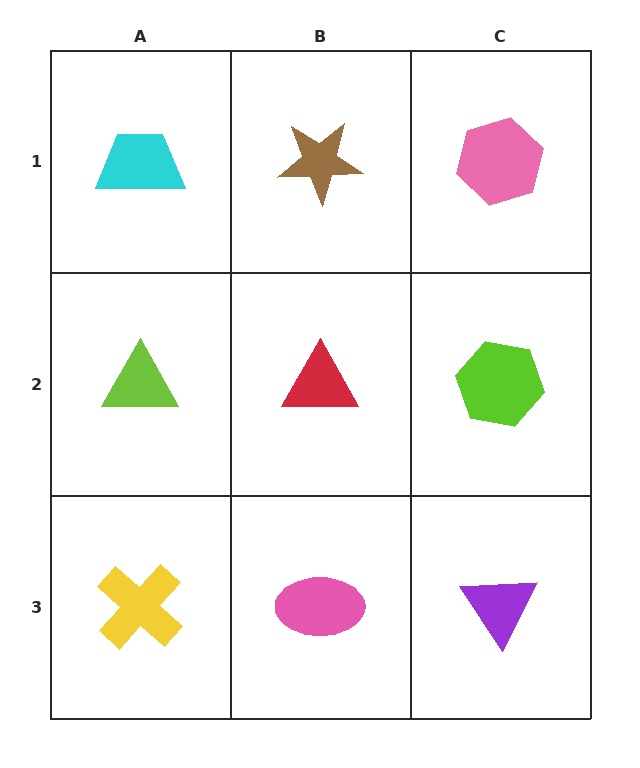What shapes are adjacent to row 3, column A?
A lime triangle (row 2, column A), a pink ellipse (row 3, column B).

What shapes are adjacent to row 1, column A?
A lime triangle (row 2, column A), a brown star (row 1, column B).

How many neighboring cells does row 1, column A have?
2.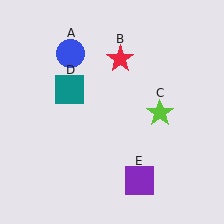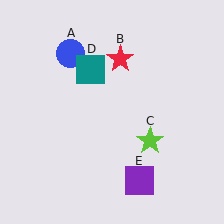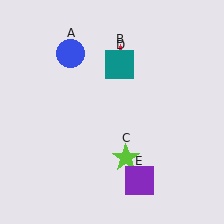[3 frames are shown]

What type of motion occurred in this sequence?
The lime star (object C), teal square (object D) rotated clockwise around the center of the scene.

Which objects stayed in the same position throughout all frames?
Blue circle (object A) and red star (object B) and purple square (object E) remained stationary.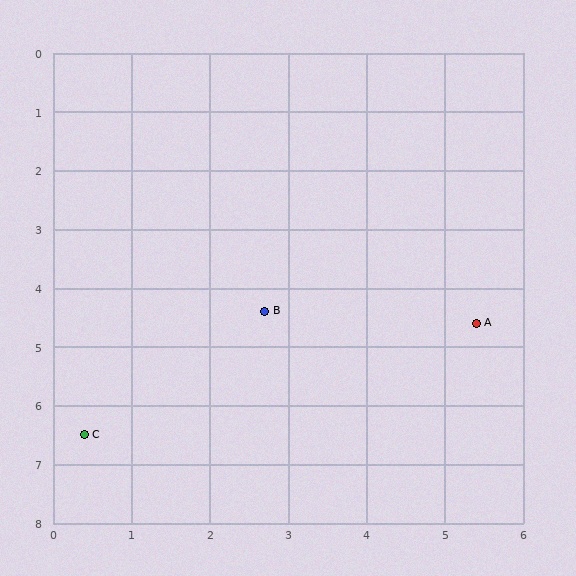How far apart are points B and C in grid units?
Points B and C are about 3.1 grid units apart.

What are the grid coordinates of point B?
Point B is at approximately (2.7, 4.4).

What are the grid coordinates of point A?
Point A is at approximately (5.4, 4.6).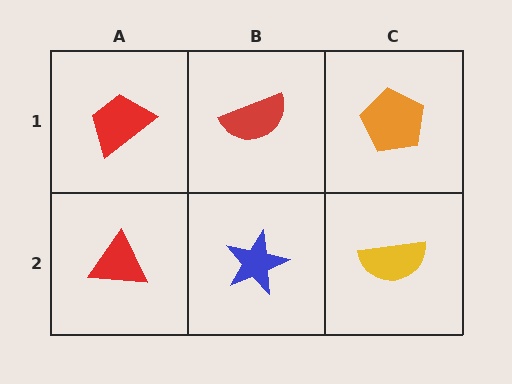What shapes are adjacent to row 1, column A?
A red triangle (row 2, column A), a red semicircle (row 1, column B).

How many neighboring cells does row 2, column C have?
2.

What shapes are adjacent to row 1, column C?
A yellow semicircle (row 2, column C), a red semicircle (row 1, column B).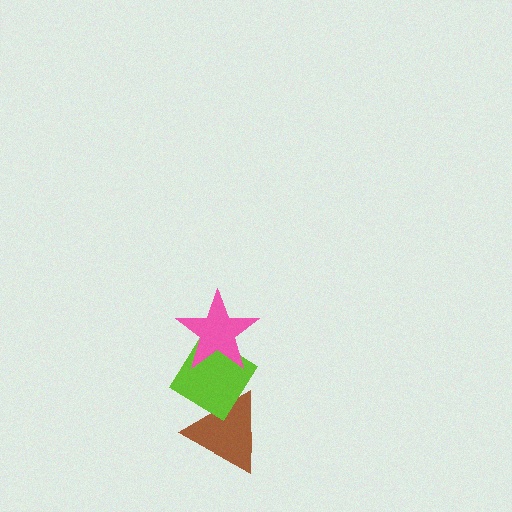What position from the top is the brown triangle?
The brown triangle is 3rd from the top.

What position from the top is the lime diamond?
The lime diamond is 2nd from the top.